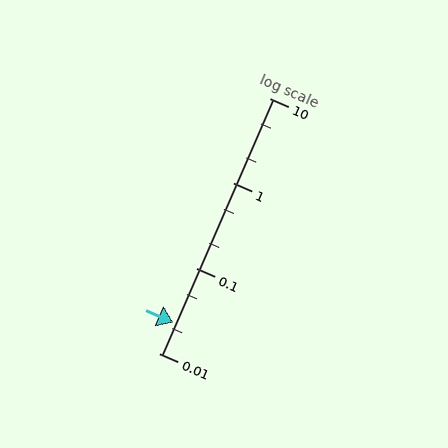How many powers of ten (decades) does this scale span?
The scale spans 3 decades, from 0.01 to 10.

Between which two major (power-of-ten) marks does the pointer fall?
The pointer is between 0.01 and 0.1.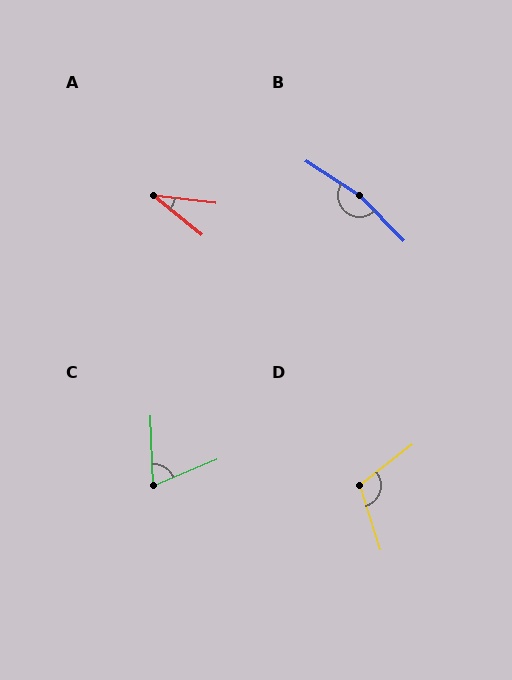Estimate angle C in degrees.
Approximately 70 degrees.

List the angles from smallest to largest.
A (32°), C (70°), D (111°), B (167°).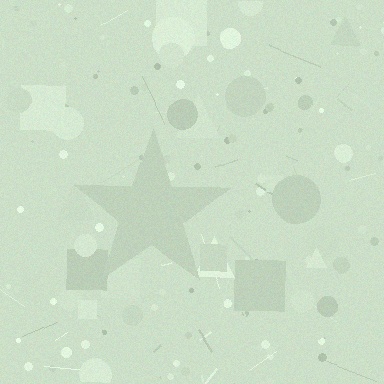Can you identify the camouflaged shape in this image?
The camouflaged shape is a star.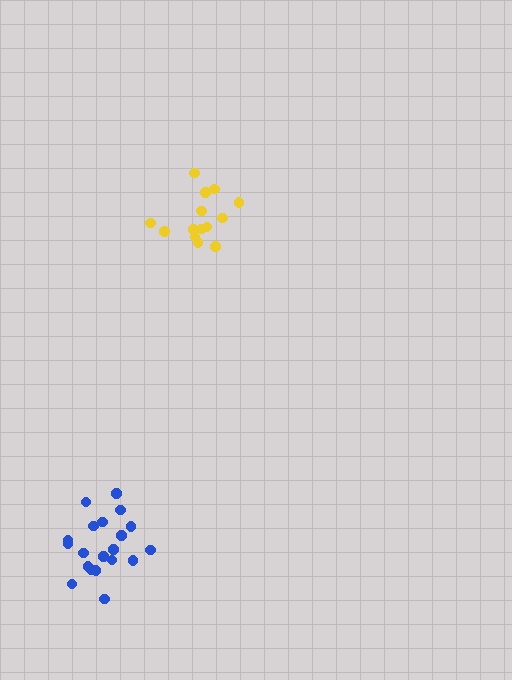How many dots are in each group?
Group 1: 20 dots, Group 2: 14 dots (34 total).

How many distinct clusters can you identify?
There are 2 distinct clusters.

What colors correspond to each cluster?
The clusters are colored: blue, yellow.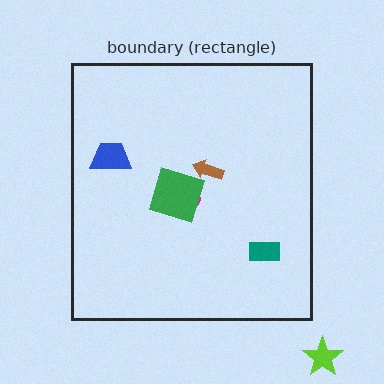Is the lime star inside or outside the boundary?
Outside.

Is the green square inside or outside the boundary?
Inside.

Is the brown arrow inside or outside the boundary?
Inside.